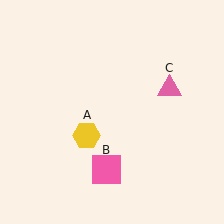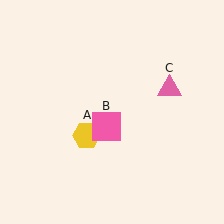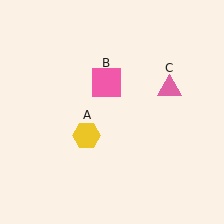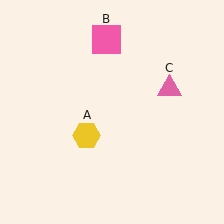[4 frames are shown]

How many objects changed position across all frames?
1 object changed position: pink square (object B).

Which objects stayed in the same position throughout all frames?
Yellow hexagon (object A) and pink triangle (object C) remained stationary.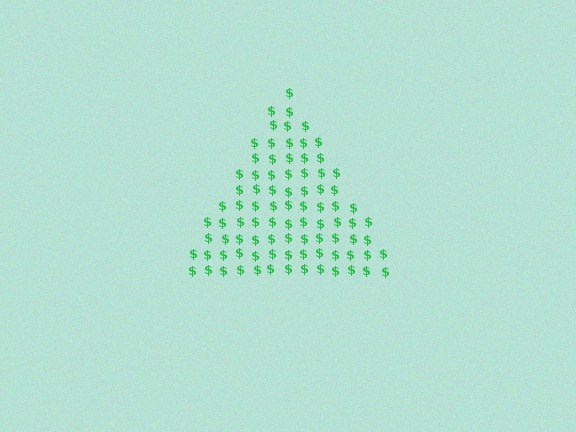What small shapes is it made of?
It is made of small dollar signs.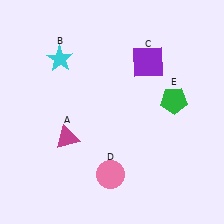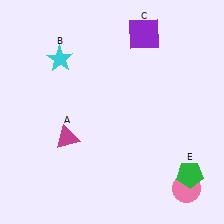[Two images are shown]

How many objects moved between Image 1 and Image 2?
3 objects moved between the two images.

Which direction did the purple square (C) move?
The purple square (C) moved up.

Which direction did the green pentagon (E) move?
The green pentagon (E) moved down.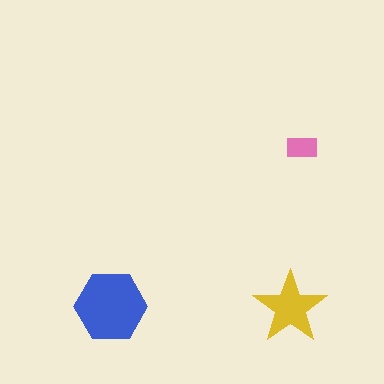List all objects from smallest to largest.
The pink rectangle, the yellow star, the blue hexagon.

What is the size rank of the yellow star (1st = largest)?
2nd.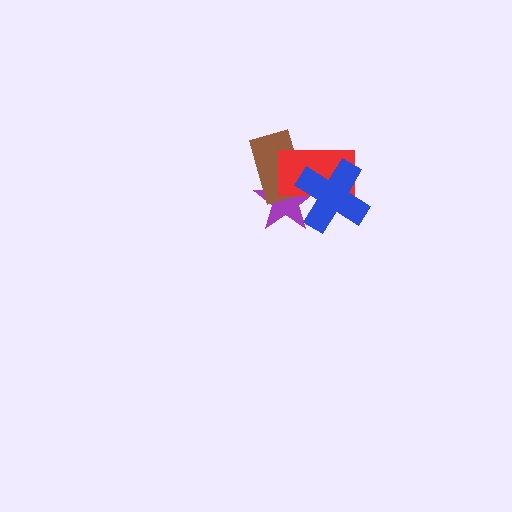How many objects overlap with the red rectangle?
3 objects overlap with the red rectangle.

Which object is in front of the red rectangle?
The blue cross is in front of the red rectangle.